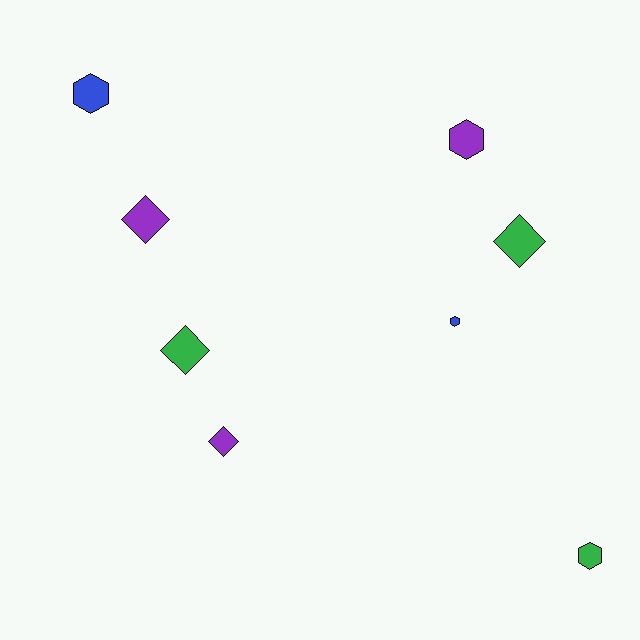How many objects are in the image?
There are 8 objects.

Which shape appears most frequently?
Diamond, with 4 objects.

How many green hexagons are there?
There is 1 green hexagon.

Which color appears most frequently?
Green, with 3 objects.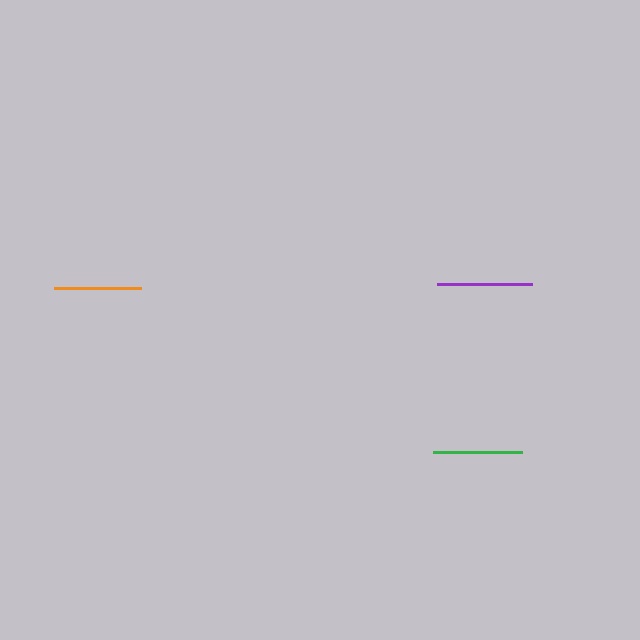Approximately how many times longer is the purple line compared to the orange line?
The purple line is approximately 1.1 times the length of the orange line.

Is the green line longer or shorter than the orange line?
The green line is longer than the orange line.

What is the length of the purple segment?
The purple segment is approximately 96 pixels long.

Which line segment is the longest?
The purple line is the longest at approximately 96 pixels.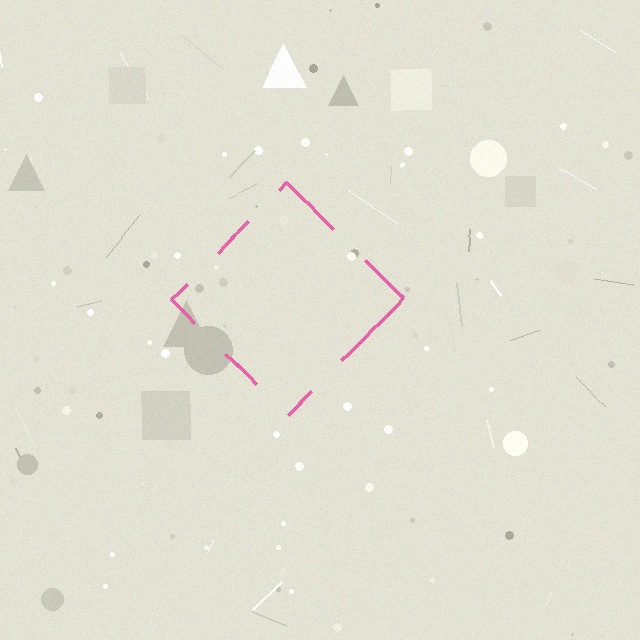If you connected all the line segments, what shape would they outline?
They would outline a diamond.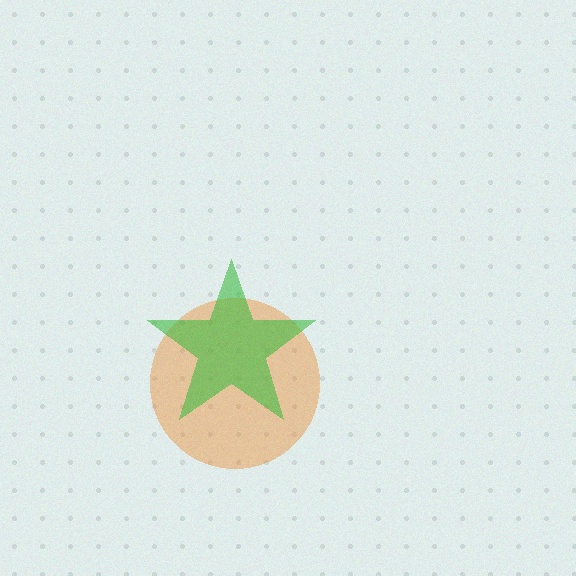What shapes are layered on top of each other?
The layered shapes are: an orange circle, a green star.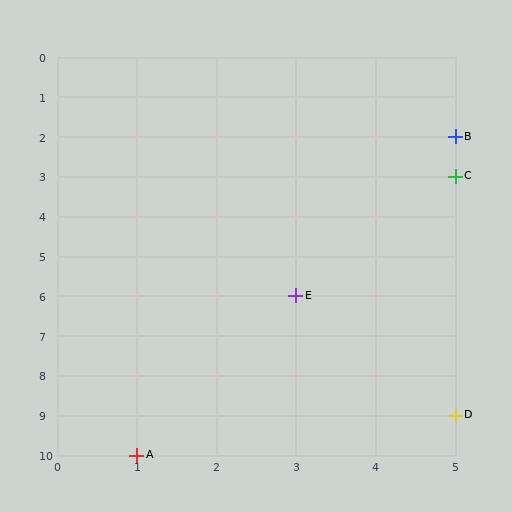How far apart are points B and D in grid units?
Points B and D are 7 rows apart.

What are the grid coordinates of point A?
Point A is at grid coordinates (1, 10).